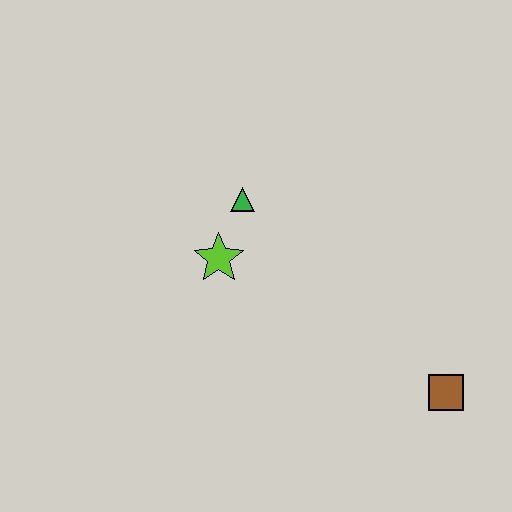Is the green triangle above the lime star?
Yes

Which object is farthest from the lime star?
The brown square is farthest from the lime star.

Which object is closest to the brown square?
The lime star is closest to the brown square.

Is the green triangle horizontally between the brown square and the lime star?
Yes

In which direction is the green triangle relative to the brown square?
The green triangle is to the left of the brown square.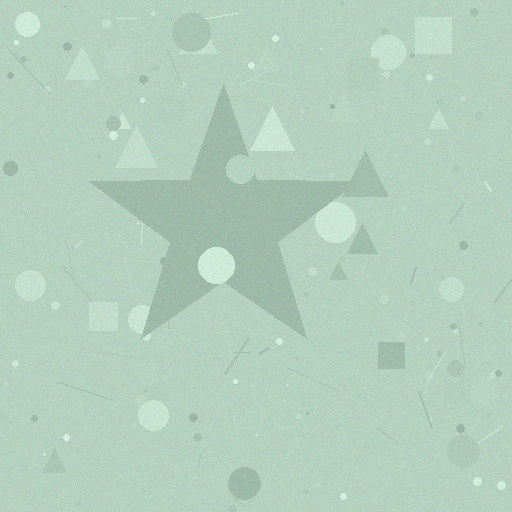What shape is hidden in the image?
A star is hidden in the image.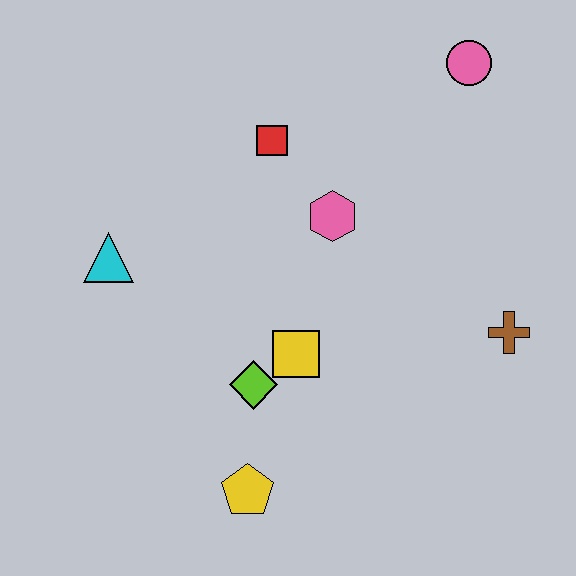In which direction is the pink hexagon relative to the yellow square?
The pink hexagon is above the yellow square.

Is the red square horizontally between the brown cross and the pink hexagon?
No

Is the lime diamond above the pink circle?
No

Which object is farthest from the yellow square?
The pink circle is farthest from the yellow square.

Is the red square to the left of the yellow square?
Yes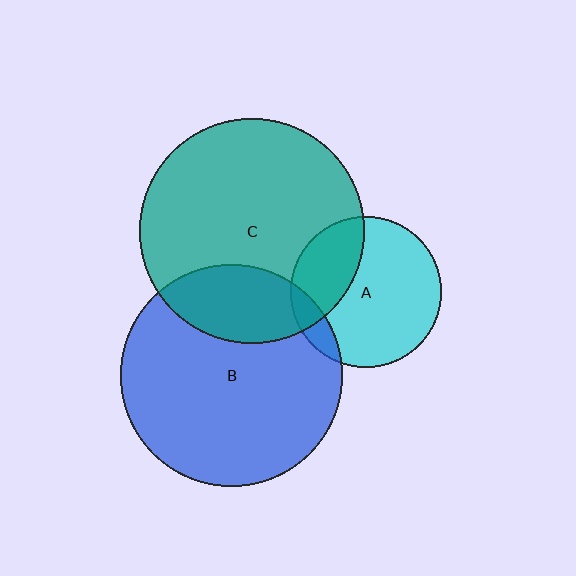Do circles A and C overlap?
Yes.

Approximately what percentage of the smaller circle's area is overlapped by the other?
Approximately 30%.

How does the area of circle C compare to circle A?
Approximately 2.2 times.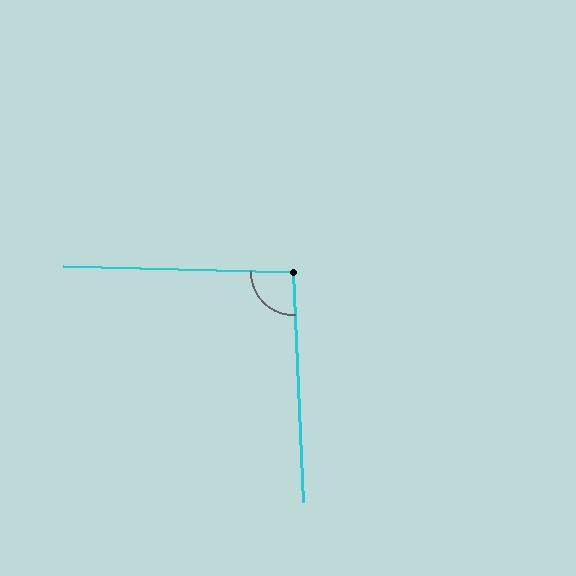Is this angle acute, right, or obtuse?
It is approximately a right angle.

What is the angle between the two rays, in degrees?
Approximately 94 degrees.